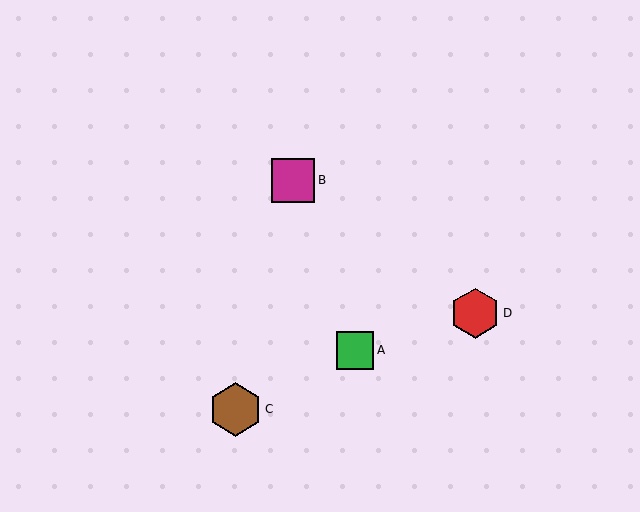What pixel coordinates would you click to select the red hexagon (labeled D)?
Click at (475, 313) to select the red hexagon D.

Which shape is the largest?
The brown hexagon (labeled C) is the largest.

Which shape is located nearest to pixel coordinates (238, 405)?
The brown hexagon (labeled C) at (235, 410) is nearest to that location.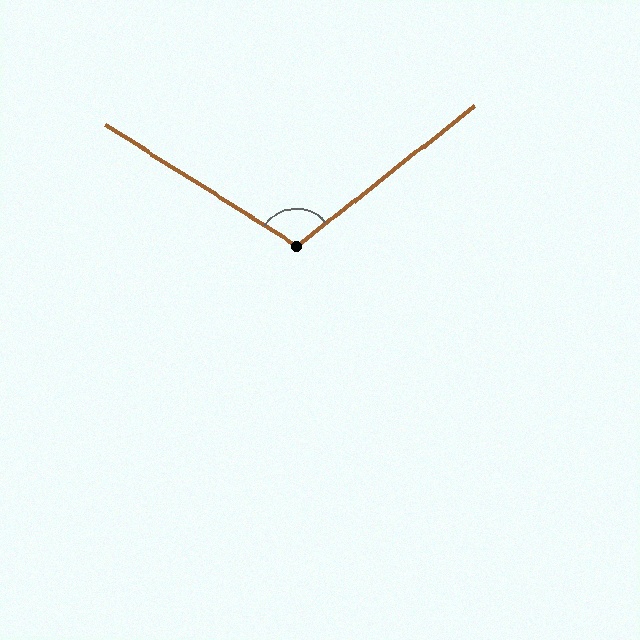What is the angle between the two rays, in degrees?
Approximately 109 degrees.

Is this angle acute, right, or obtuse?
It is obtuse.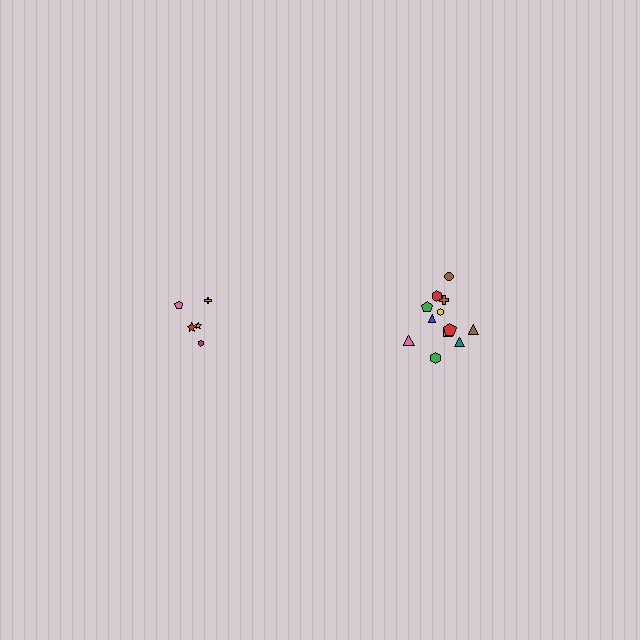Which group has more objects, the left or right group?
The right group.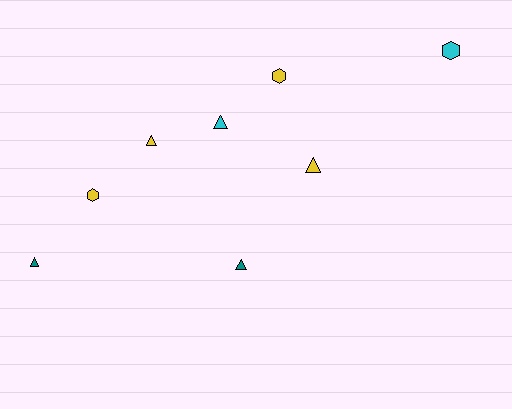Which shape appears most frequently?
Triangle, with 5 objects.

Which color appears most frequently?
Yellow, with 4 objects.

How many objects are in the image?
There are 8 objects.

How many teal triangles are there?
There are 2 teal triangles.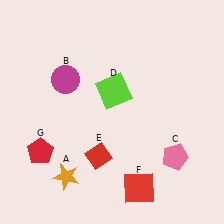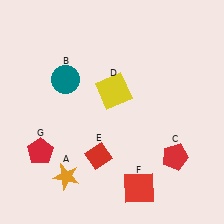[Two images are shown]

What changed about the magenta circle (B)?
In Image 1, B is magenta. In Image 2, it changed to teal.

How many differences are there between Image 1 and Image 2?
There are 3 differences between the two images.